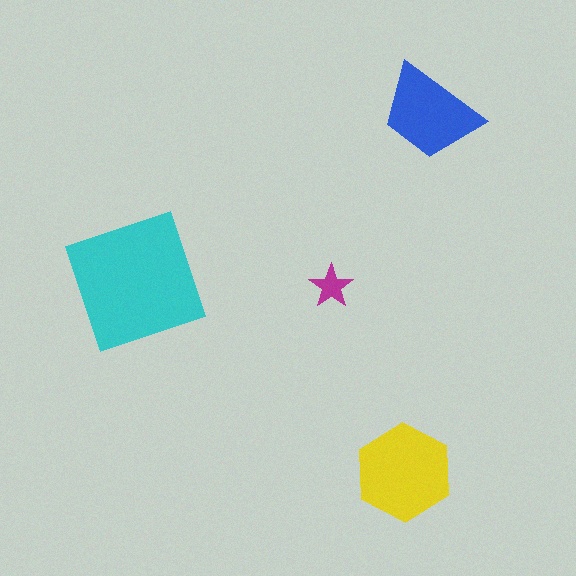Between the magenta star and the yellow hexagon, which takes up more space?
The yellow hexagon.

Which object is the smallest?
The magenta star.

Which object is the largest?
The cyan square.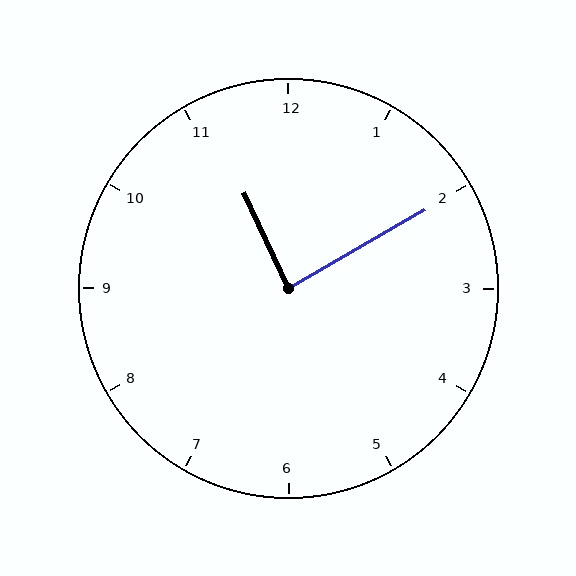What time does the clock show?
11:10.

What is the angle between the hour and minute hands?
Approximately 85 degrees.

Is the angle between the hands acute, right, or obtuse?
It is right.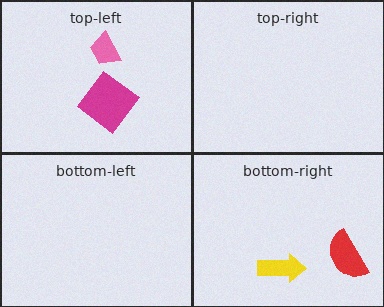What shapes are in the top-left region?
The pink trapezoid, the magenta diamond.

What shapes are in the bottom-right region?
The red semicircle, the yellow arrow.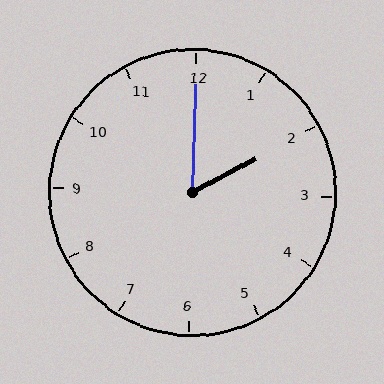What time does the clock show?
2:00.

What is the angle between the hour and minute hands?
Approximately 60 degrees.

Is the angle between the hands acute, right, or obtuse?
It is acute.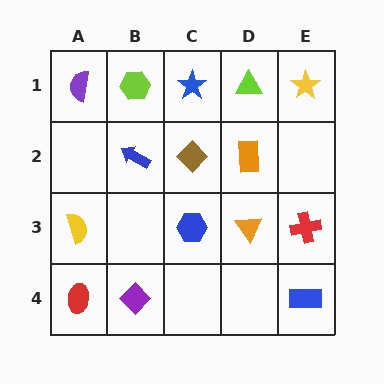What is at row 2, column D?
An orange rectangle.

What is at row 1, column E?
A yellow star.